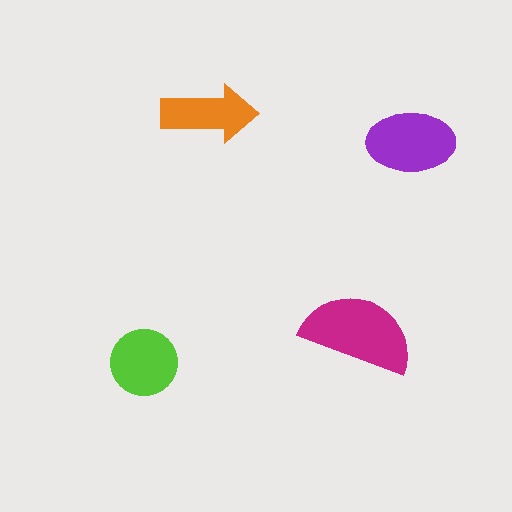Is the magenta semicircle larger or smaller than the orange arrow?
Larger.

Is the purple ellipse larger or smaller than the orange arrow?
Larger.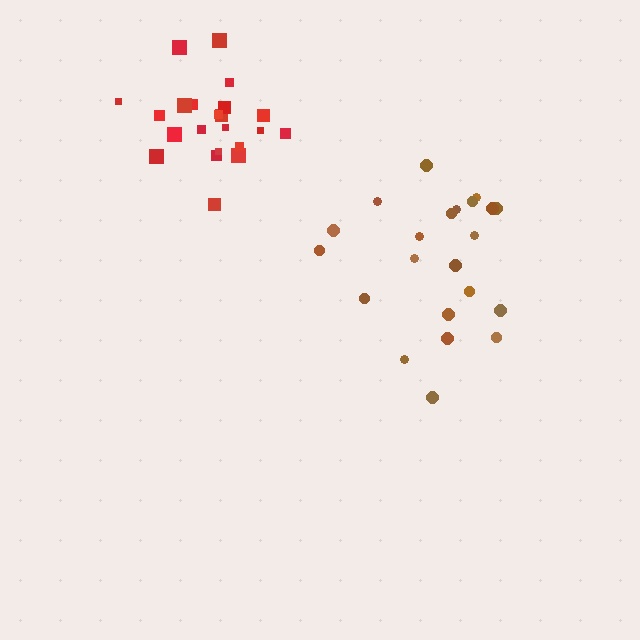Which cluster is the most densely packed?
Red.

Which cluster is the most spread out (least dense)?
Brown.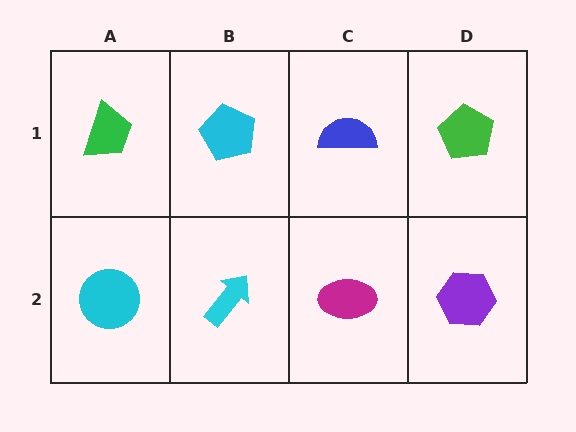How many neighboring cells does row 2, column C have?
3.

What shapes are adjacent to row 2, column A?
A green trapezoid (row 1, column A), a cyan arrow (row 2, column B).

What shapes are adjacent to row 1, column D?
A purple hexagon (row 2, column D), a blue semicircle (row 1, column C).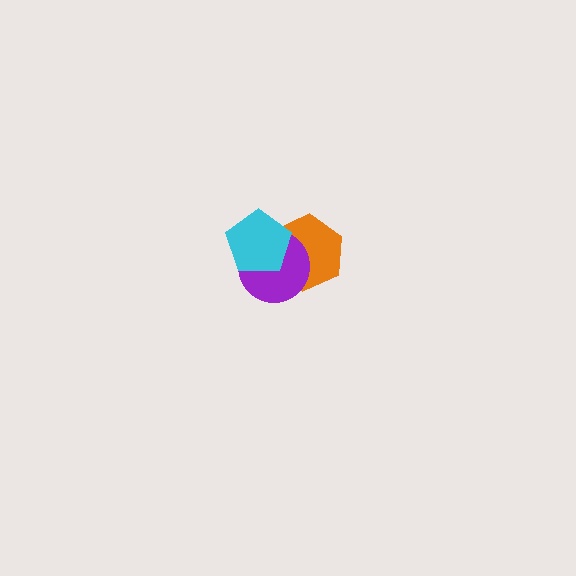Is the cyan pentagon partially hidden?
No, no other shape covers it.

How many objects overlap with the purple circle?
2 objects overlap with the purple circle.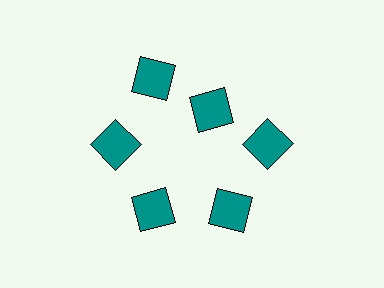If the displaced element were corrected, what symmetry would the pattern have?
It would have 6-fold rotational symmetry — the pattern would map onto itself every 60 degrees.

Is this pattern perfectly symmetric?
No. The 6 teal squares are arranged in a ring, but one element near the 1 o'clock position is pulled inward toward the center, breaking the 6-fold rotational symmetry.